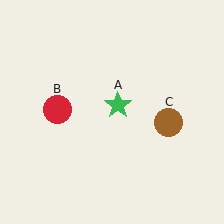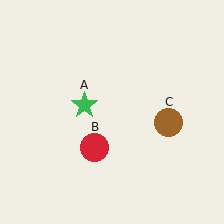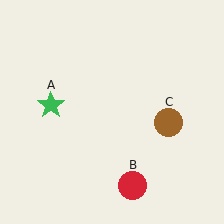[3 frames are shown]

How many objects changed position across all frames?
2 objects changed position: green star (object A), red circle (object B).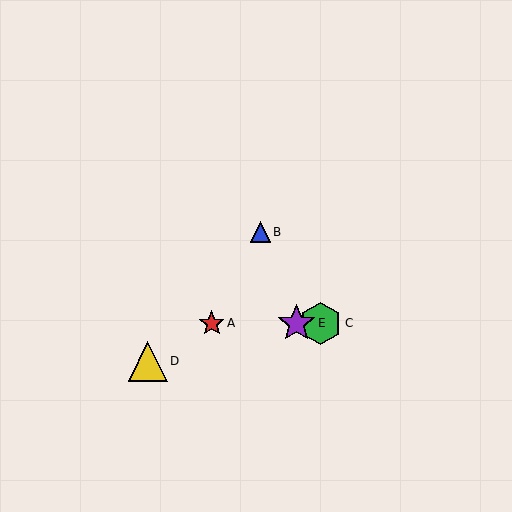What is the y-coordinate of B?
Object B is at y≈232.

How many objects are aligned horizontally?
3 objects (A, C, E) are aligned horizontally.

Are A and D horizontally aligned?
No, A is at y≈323 and D is at y≈361.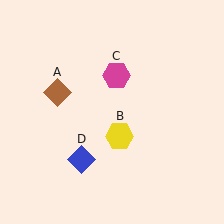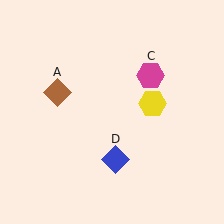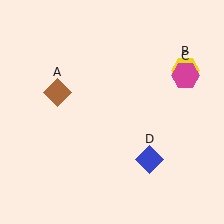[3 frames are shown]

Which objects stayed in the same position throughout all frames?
Brown diamond (object A) remained stationary.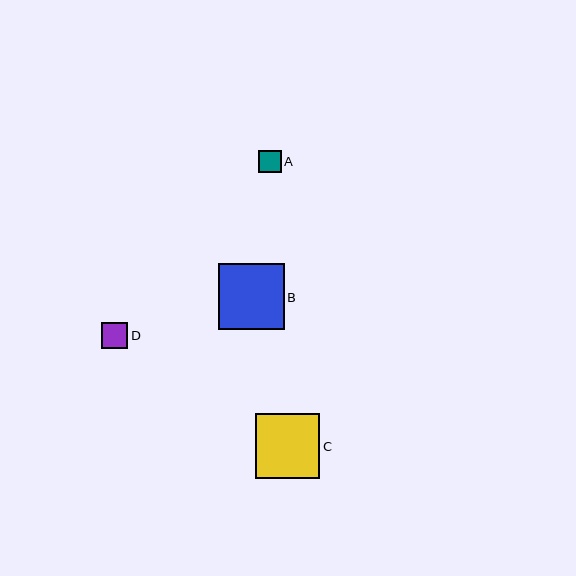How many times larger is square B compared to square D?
Square B is approximately 2.5 times the size of square D.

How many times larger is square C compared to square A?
Square C is approximately 2.9 times the size of square A.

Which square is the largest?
Square B is the largest with a size of approximately 66 pixels.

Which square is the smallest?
Square A is the smallest with a size of approximately 22 pixels.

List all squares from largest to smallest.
From largest to smallest: B, C, D, A.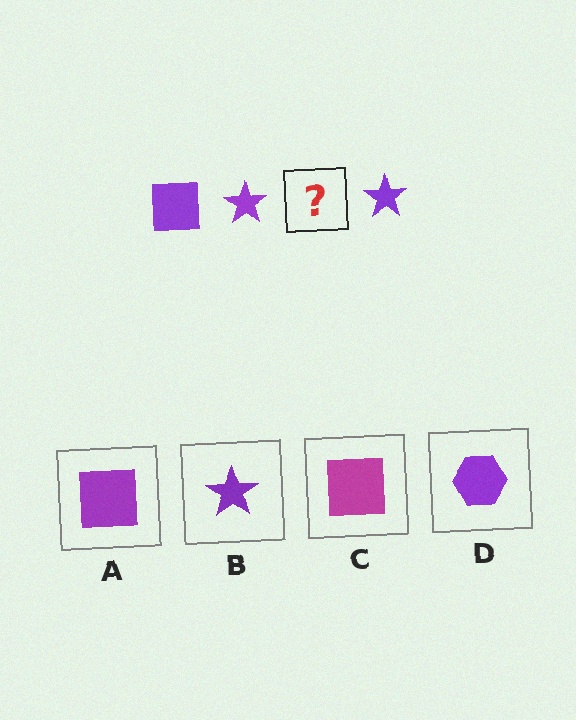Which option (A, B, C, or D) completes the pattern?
A.